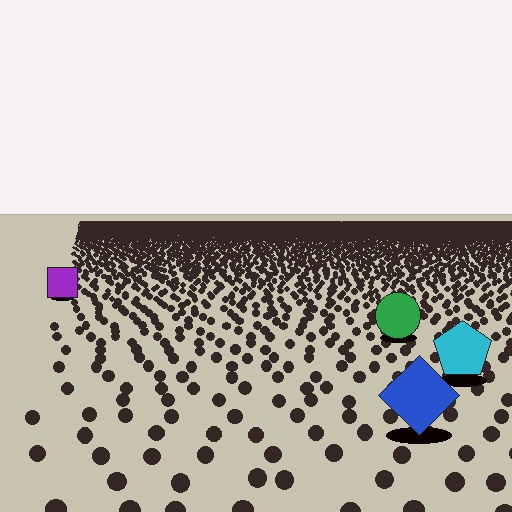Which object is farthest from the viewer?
The purple square is farthest from the viewer. It appears smaller and the ground texture around it is denser.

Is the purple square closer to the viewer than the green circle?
No. The green circle is closer — you can tell from the texture gradient: the ground texture is coarser near it.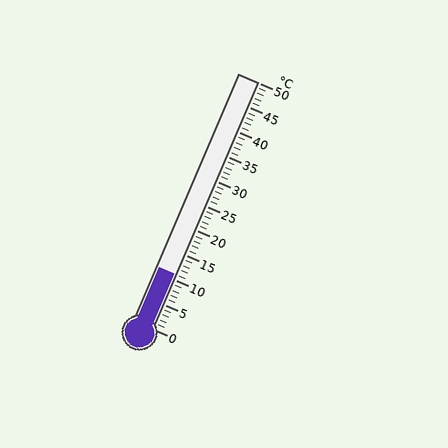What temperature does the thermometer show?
The thermometer shows approximately 11°C.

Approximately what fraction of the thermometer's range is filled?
The thermometer is filled to approximately 20% of its range.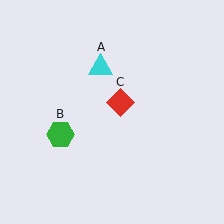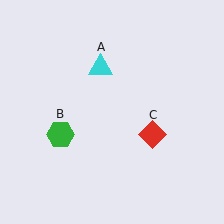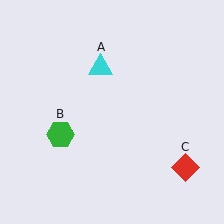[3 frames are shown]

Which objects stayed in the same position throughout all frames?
Cyan triangle (object A) and green hexagon (object B) remained stationary.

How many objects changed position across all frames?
1 object changed position: red diamond (object C).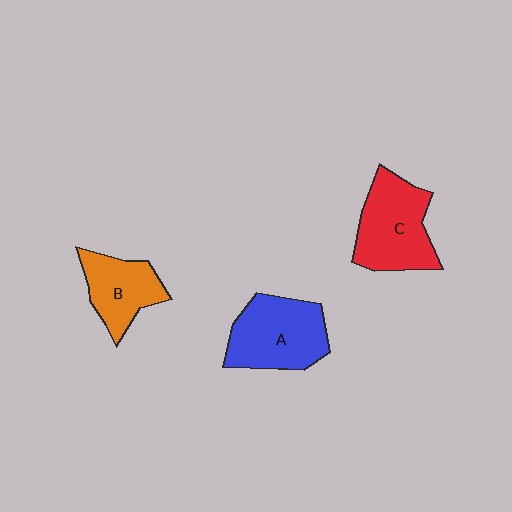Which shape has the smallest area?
Shape B (orange).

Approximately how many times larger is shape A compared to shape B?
Approximately 1.4 times.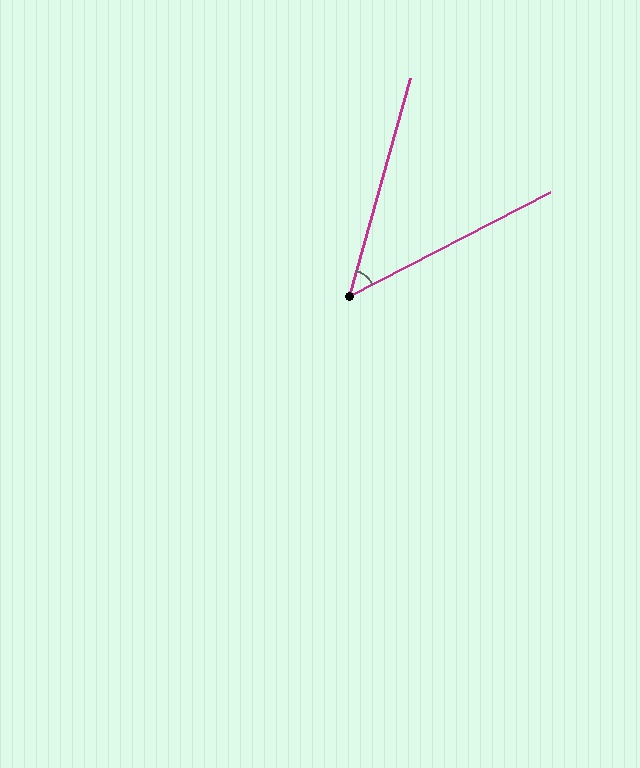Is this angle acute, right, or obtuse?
It is acute.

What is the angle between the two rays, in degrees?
Approximately 47 degrees.